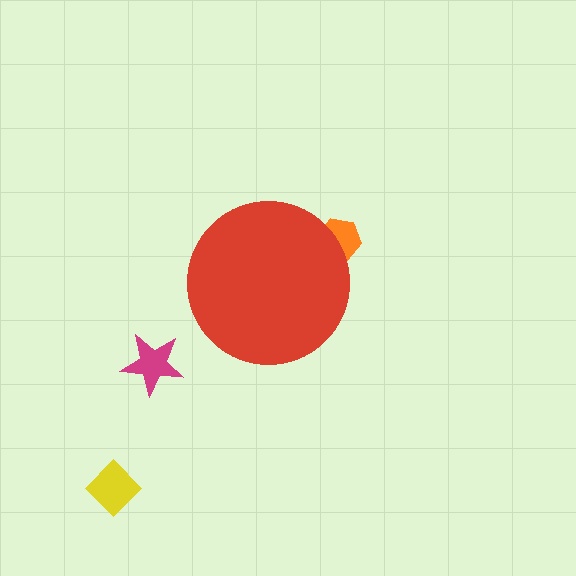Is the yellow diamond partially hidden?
No, the yellow diamond is fully visible.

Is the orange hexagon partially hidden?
Yes, the orange hexagon is partially hidden behind the red circle.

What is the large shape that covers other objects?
A red circle.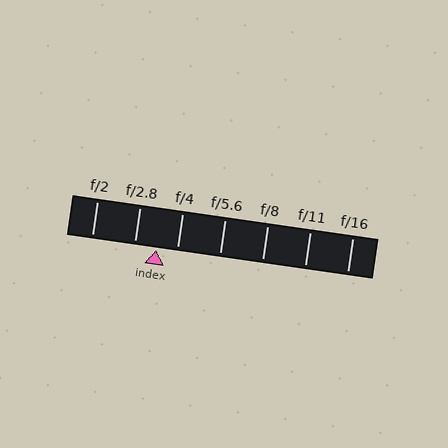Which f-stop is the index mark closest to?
The index mark is closest to f/4.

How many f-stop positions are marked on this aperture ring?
There are 7 f-stop positions marked.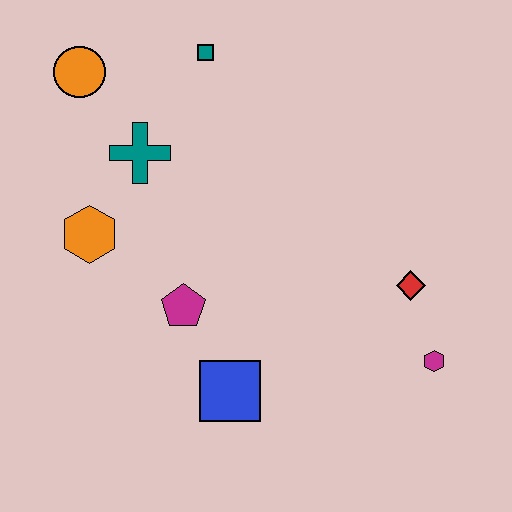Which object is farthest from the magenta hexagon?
The orange circle is farthest from the magenta hexagon.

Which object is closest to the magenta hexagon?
The red diamond is closest to the magenta hexagon.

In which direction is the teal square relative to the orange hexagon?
The teal square is above the orange hexagon.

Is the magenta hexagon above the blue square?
Yes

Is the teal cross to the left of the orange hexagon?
No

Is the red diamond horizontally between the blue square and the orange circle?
No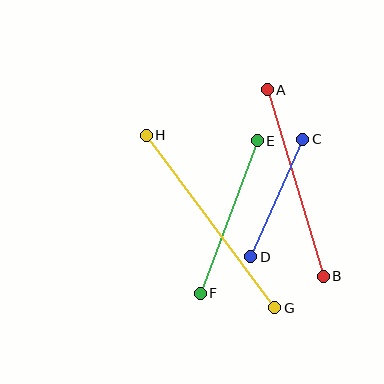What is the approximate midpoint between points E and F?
The midpoint is at approximately (229, 217) pixels.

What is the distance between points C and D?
The distance is approximately 128 pixels.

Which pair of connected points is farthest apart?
Points G and H are farthest apart.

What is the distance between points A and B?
The distance is approximately 195 pixels.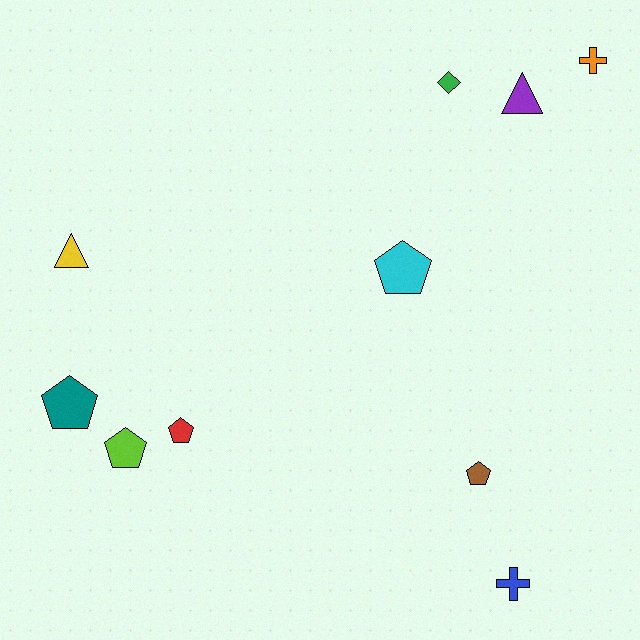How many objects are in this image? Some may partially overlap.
There are 10 objects.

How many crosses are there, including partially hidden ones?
There are 2 crosses.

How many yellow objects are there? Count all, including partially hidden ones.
There is 1 yellow object.